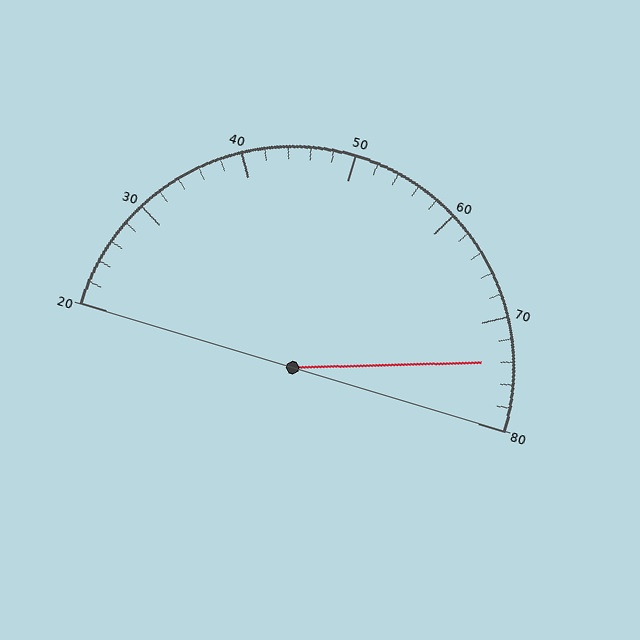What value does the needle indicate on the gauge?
The needle indicates approximately 74.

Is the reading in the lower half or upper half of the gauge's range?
The reading is in the upper half of the range (20 to 80).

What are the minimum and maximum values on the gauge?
The gauge ranges from 20 to 80.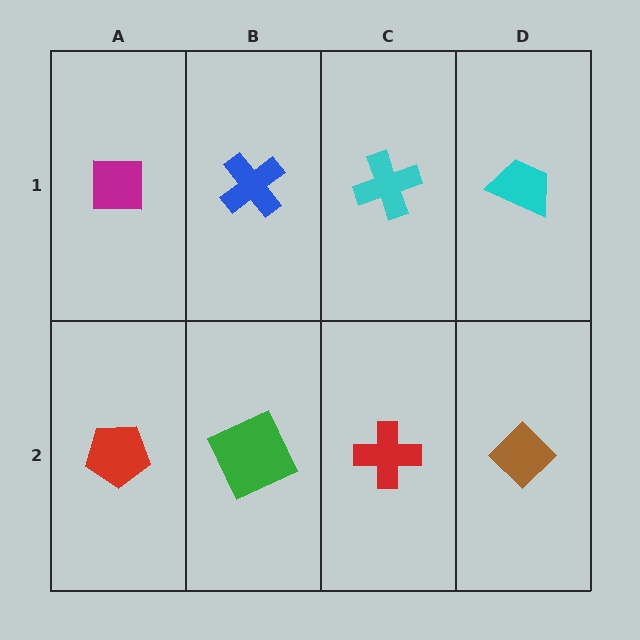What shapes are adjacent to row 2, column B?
A blue cross (row 1, column B), a red pentagon (row 2, column A), a red cross (row 2, column C).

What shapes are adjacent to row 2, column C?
A cyan cross (row 1, column C), a green square (row 2, column B), a brown diamond (row 2, column D).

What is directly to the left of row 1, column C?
A blue cross.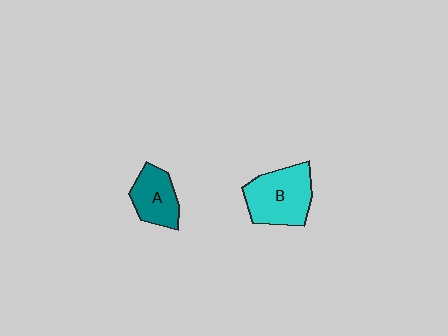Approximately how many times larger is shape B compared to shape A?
Approximately 1.5 times.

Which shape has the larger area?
Shape B (cyan).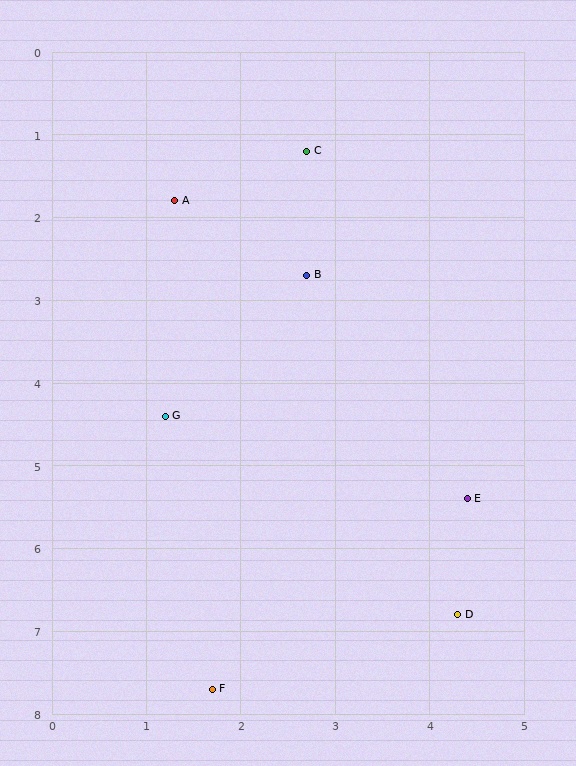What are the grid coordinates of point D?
Point D is at approximately (4.3, 6.8).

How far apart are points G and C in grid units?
Points G and C are about 3.5 grid units apart.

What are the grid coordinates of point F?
Point F is at approximately (1.7, 7.7).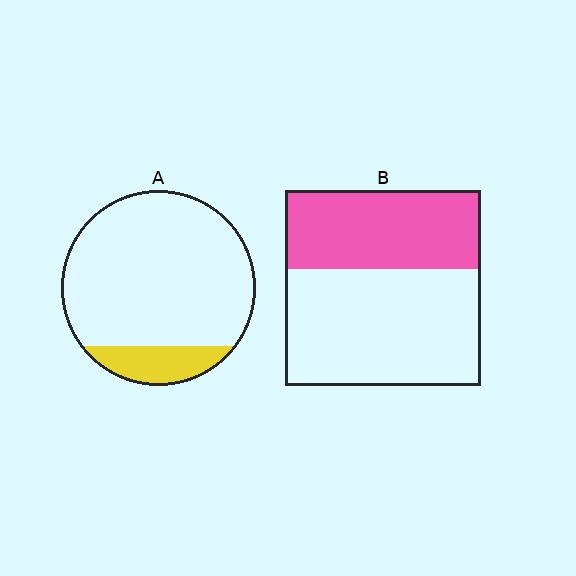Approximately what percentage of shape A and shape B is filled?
A is approximately 15% and B is approximately 40%.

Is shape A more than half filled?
No.